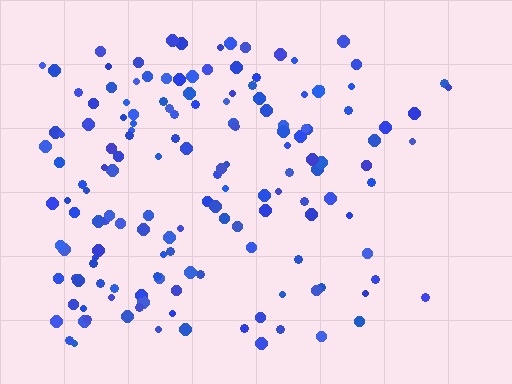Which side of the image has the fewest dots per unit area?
The right.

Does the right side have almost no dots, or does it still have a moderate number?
Still a moderate number, just noticeably fewer than the left.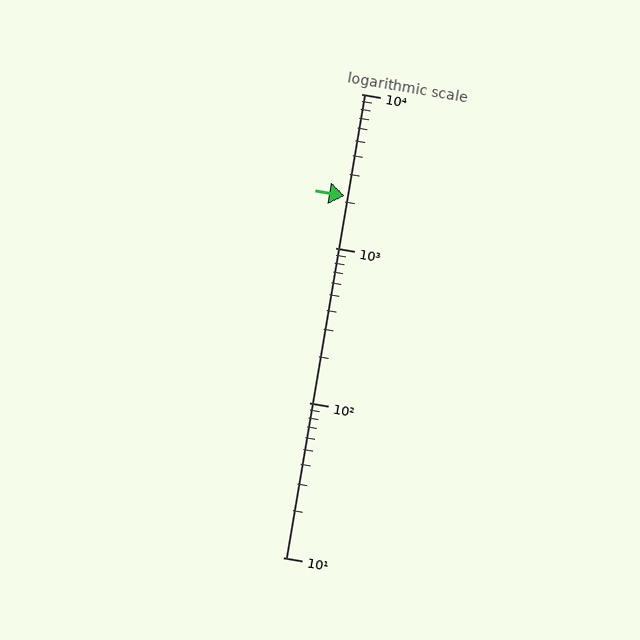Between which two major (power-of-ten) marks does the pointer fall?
The pointer is between 1000 and 10000.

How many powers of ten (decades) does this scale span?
The scale spans 3 decades, from 10 to 10000.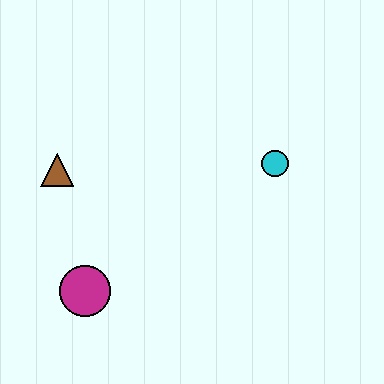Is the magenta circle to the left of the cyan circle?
Yes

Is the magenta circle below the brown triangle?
Yes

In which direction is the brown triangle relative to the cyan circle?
The brown triangle is to the left of the cyan circle.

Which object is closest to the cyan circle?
The brown triangle is closest to the cyan circle.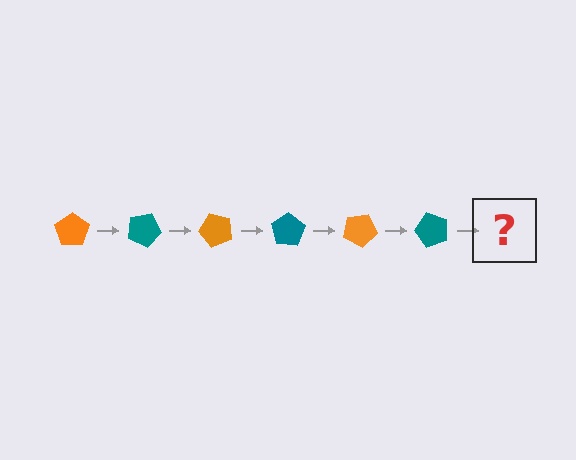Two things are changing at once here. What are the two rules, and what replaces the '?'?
The two rules are that it rotates 25 degrees each step and the color cycles through orange and teal. The '?' should be an orange pentagon, rotated 150 degrees from the start.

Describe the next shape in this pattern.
It should be an orange pentagon, rotated 150 degrees from the start.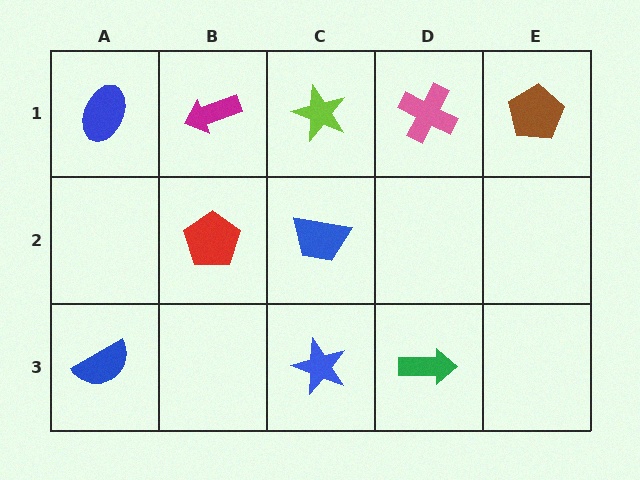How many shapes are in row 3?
3 shapes.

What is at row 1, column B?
A magenta arrow.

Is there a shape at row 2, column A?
No, that cell is empty.